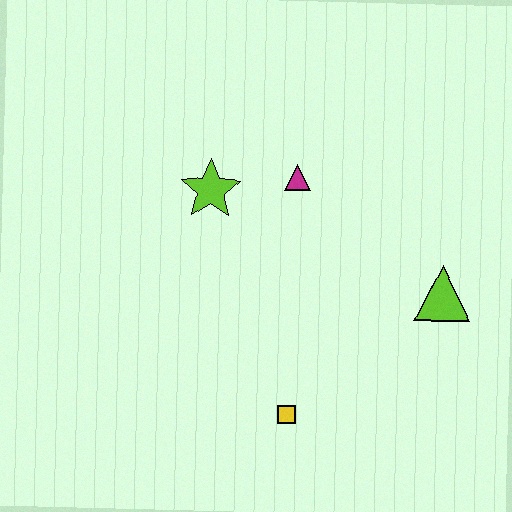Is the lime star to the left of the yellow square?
Yes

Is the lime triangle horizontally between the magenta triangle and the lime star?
No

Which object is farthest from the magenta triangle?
The yellow square is farthest from the magenta triangle.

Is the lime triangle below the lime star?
Yes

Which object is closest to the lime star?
The magenta triangle is closest to the lime star.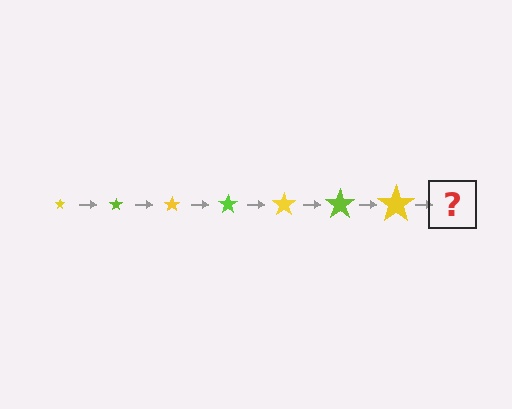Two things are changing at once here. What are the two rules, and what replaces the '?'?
The two rules are that the star grows larger each step and the color cycles through yellow and lime. The '?' should be a lime star, larger than the previous one.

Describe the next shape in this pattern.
It should be a lime star, larger than the previous one.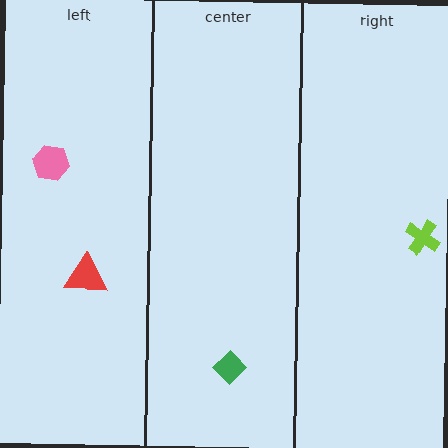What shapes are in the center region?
The green diamond.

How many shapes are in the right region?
1.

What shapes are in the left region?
The pink hexagon, the red triangle.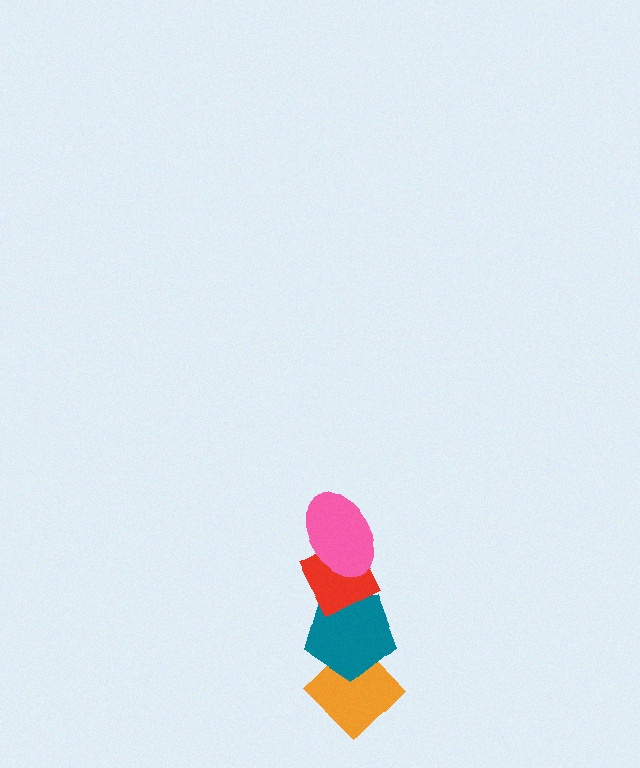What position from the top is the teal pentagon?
The teal pentagon is 3rd from the top.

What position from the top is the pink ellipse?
The pink ellipse is 1st from the top.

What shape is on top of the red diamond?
The pink ellipse is on top of the red diamond.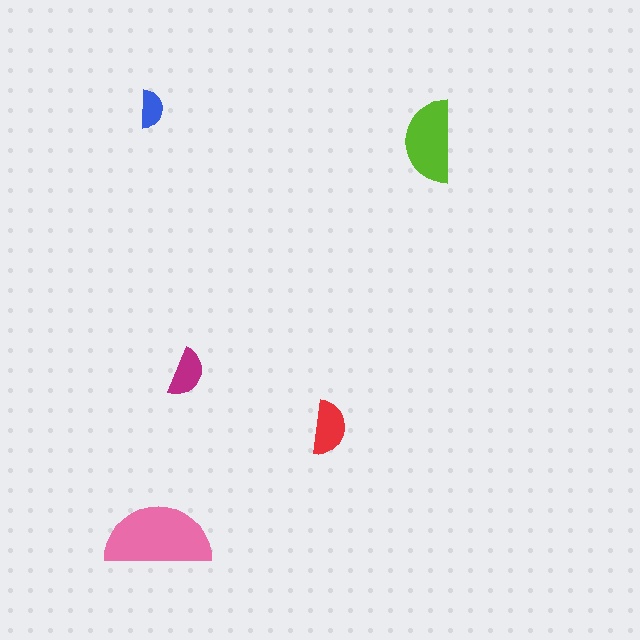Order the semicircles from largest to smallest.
the pink one, the lime one, the red one, the magenta one, the blue one.